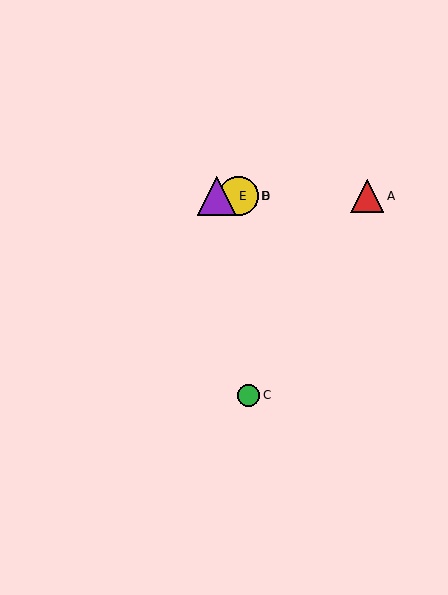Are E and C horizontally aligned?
No, E is at y≈196 and C is at y≈395.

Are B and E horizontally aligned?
Yes, both are at y≈196.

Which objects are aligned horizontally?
Objects A, B, D, E are aligned horizontally.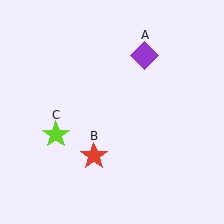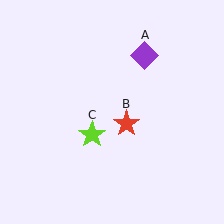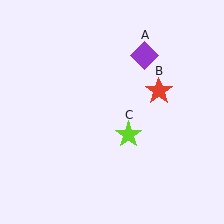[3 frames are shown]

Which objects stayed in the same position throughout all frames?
Purple diamond (object A) remained stationary.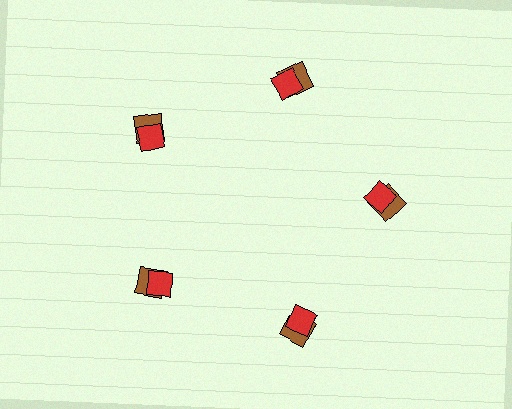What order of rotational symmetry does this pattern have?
This pattern has 5-fold rotational symmetry.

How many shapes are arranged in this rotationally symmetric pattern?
There are 10 shapes, arranged in 5 groups of 2.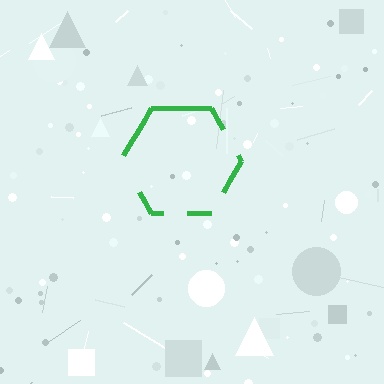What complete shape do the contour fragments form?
The contour fragments form a hexagon.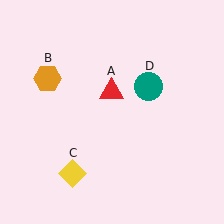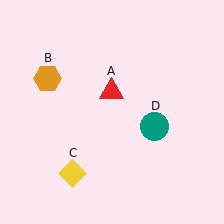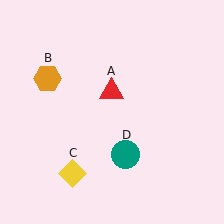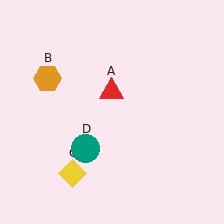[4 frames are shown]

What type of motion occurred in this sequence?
The teal circle (object D) rotated clockwise around the center of the scene.